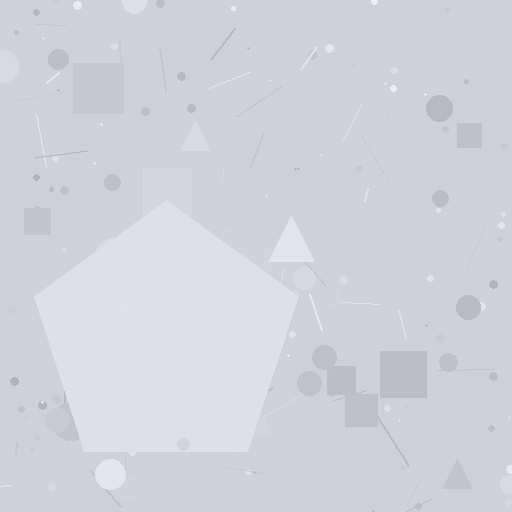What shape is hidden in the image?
A pentagon is hidden in the image.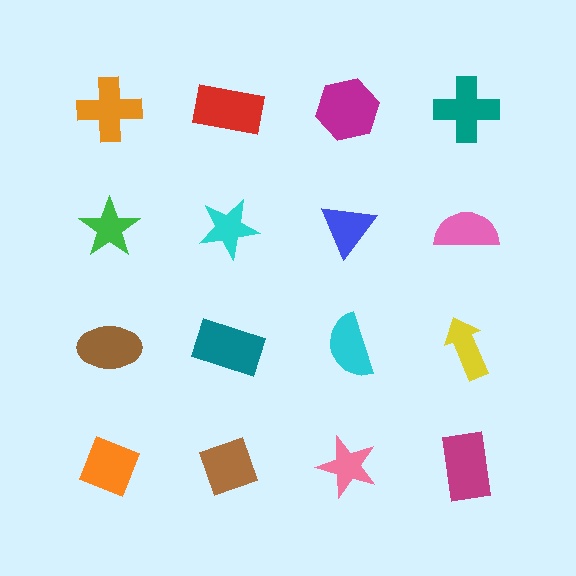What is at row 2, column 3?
A blue triangle.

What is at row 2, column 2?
A cyan star.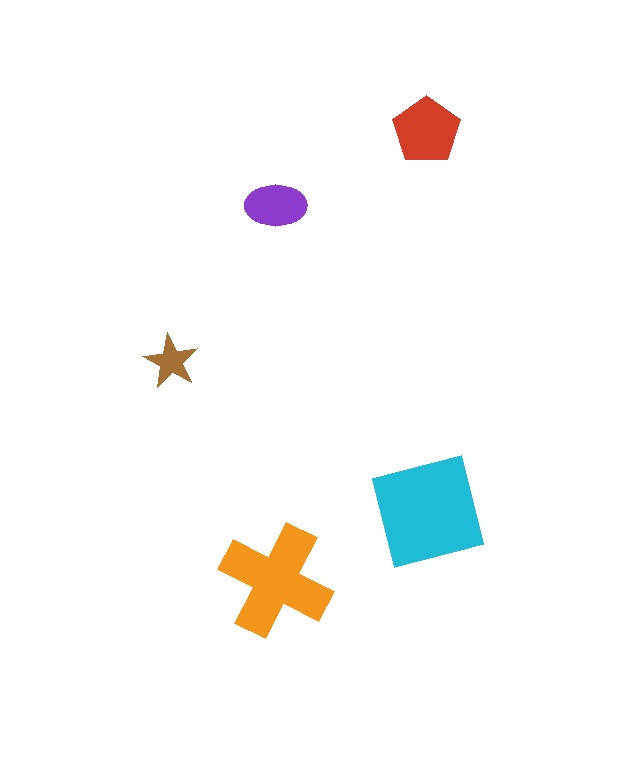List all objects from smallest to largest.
The brown star, the purple ellipse, the red pentagon, the orange cross, the cyan square.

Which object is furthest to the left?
The brown star is leftmost.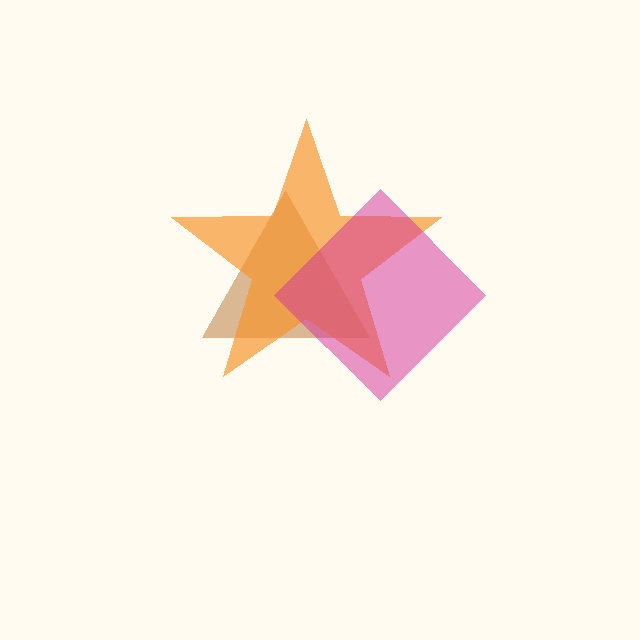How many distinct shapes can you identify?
There are 3 distinct shapes: a brown triangle, an orange star, a magenta diamond.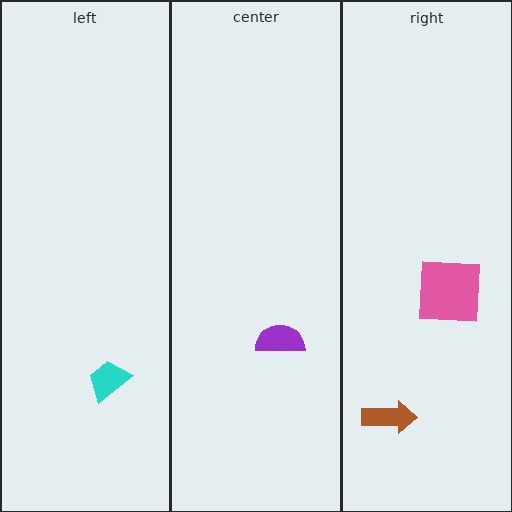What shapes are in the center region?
The purple semicircle.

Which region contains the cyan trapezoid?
The left region.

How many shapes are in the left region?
1.